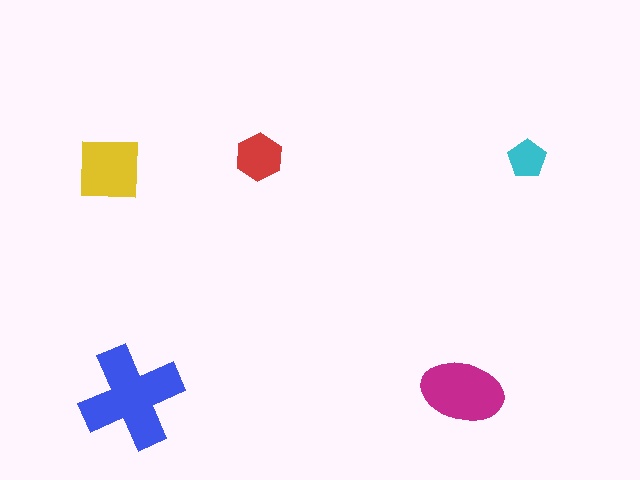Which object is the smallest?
The cyan pentagon.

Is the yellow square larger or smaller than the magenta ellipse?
Smaller.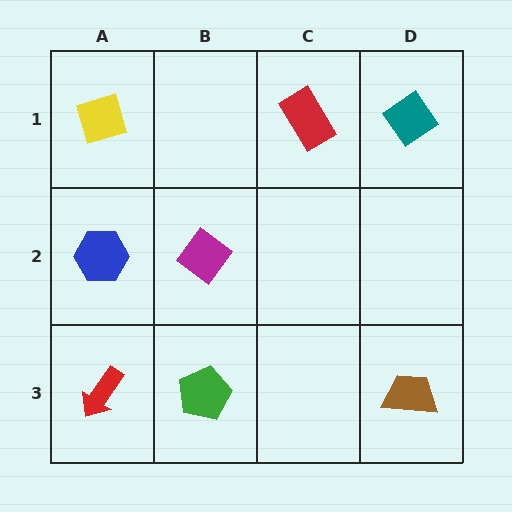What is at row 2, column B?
A magenta diamond.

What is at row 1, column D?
A teal diamond.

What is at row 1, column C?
A red rectangle.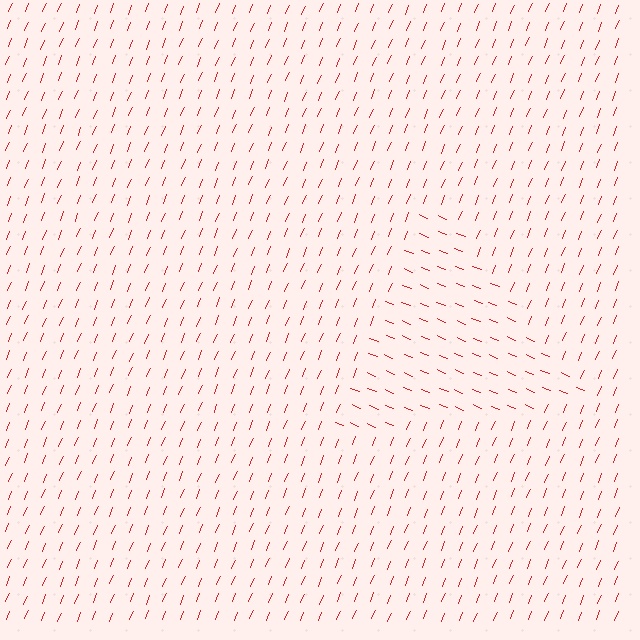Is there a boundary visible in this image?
Yes, there is a texture boundary formed by a change in line orientation.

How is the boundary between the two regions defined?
The boundary is defined purely by a change in line orientation (approximately 90 degrees difference). All lines are the same color and thickness.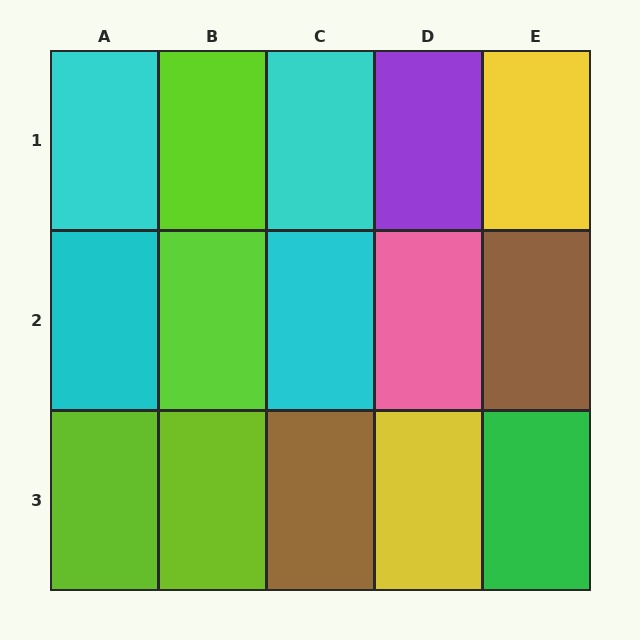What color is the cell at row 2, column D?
Pink.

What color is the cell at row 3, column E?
Green.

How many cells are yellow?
2 cells are yellow.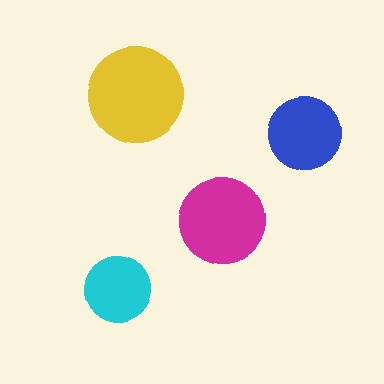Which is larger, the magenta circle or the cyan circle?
The magenta one.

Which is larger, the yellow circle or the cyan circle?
The yellow one.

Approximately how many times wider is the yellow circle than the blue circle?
About 1.5 times wider.